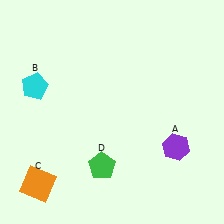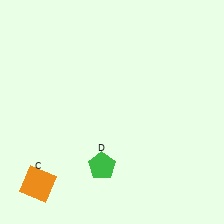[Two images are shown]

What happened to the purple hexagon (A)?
The purple hexagon (A) was removed in Image 2. It was in the bottom-right area of Image 1.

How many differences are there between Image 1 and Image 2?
There are 2 differences between the two images.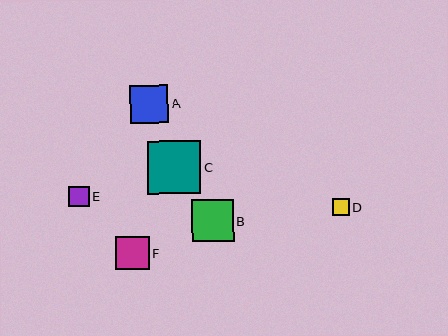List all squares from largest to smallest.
From largest to smallest: C, B, A, F, E, D.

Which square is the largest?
Square C is the largest with a size of approximately 53 pixels.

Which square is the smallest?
Square D is the smallest with a size of approximately 17 pixels.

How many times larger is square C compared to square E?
Square C is approximately 2.6 times the size of square E.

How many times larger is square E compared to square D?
Square E is approximately 1.2 times the size of square D.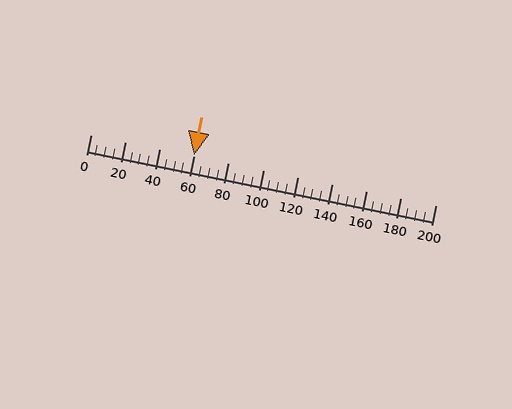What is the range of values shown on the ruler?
The ruler shows values from 0 to 200.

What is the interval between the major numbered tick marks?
The major tick marks are spaced 20 units apart.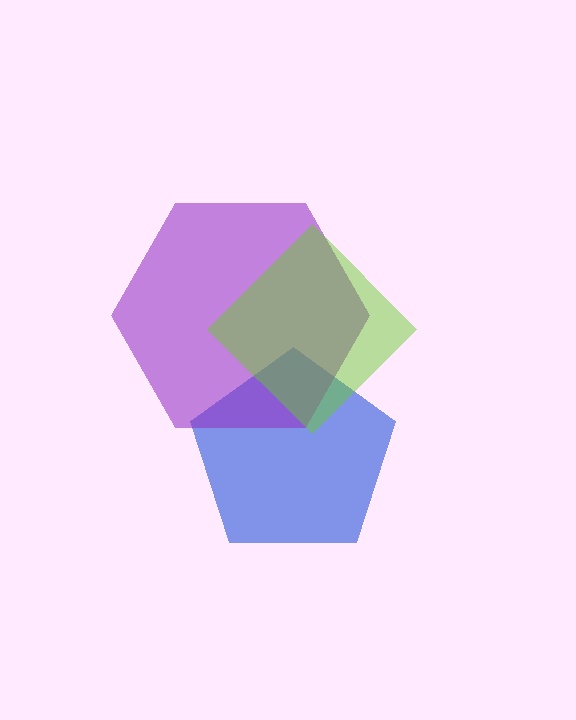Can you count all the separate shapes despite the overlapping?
Yes, there are 3 separate shapes.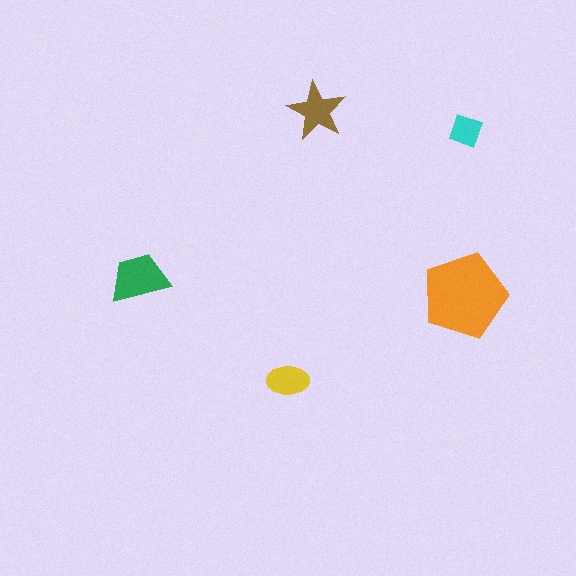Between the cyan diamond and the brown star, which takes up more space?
The brown star.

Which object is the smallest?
The cyan diamond.